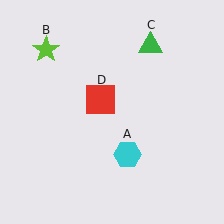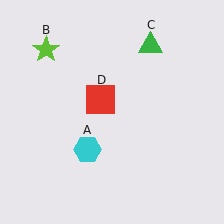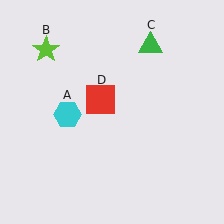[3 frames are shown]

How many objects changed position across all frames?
1 object changed position: cyan hexagon (object A).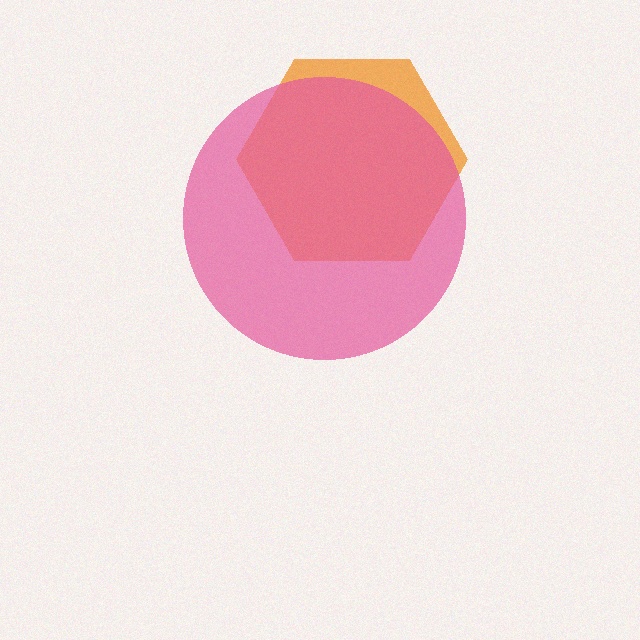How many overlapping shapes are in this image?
There are 2 overlapping shapes in the image.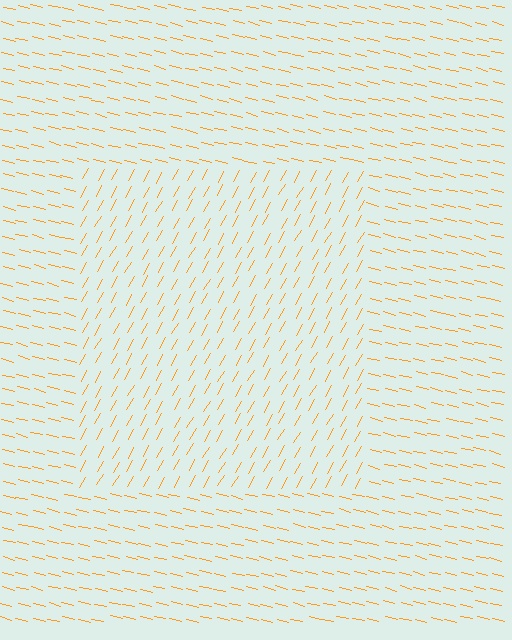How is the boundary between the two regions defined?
The boundary is defined purely by a change in line orientation (approximately 74 degrees difference). All lines are the same color and thickness.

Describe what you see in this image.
The image is filled with small orange line segments. A rectangle region in the image has lines oriented differently from the surrounding lines, creating a visible texture boundary.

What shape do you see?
I see a rectangle.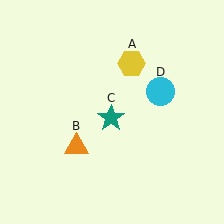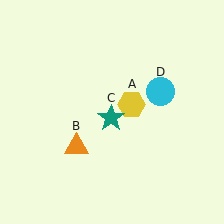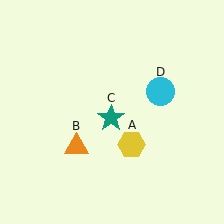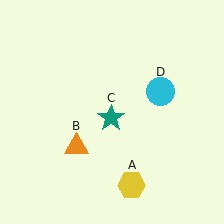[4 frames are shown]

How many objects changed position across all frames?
1 object changed position: yellow hexagon (object A).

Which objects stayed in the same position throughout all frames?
Orange triangle (object B) and teal star (object C) and cyan circle (object D) remained stationary.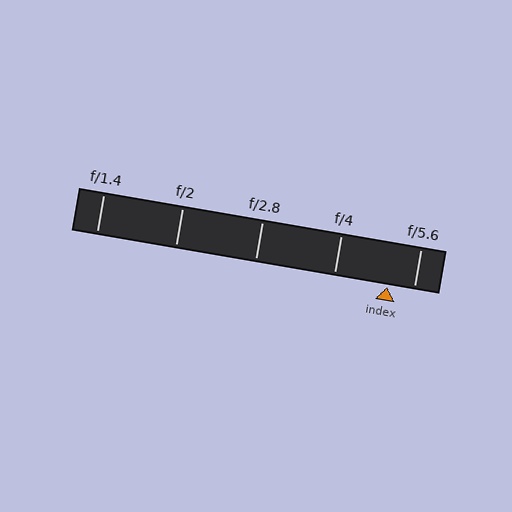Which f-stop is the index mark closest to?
The index mark is closest to f/5.6.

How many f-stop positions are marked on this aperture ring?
There are 5 f-stop positions marked.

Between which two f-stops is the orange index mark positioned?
The index mark is between f/4 and f/5.6.